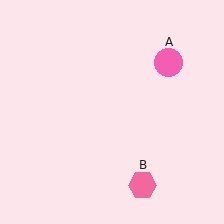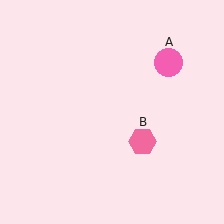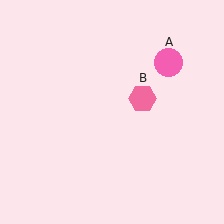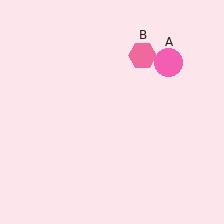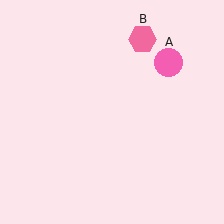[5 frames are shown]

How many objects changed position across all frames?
1 object changed position: pink hexagon (object B).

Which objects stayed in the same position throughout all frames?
Pink circle (object A) remained stationary.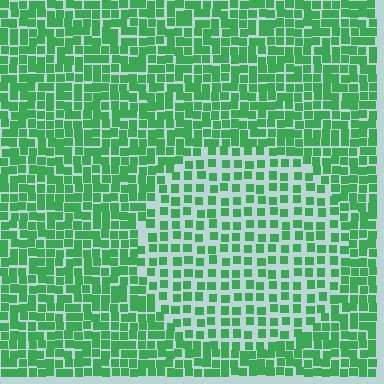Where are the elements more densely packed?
The elements are more densely packed outside the circle boundary.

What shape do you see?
I see a circle.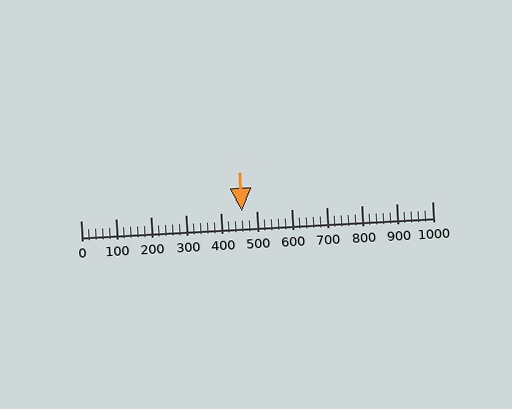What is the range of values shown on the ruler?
The ruler shows values from 0 to 1000.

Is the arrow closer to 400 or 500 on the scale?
The arrow is closer to 500.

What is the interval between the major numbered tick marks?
The major tick marks are spaced 100 units apart.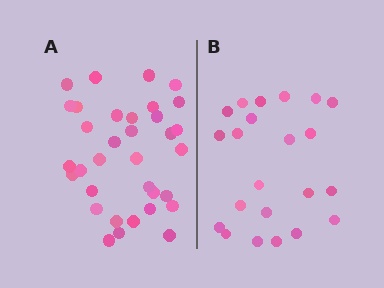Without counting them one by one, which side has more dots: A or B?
Region A (the left region) has more dots.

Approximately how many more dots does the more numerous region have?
Region A has roughly 12 or so more dots than region B.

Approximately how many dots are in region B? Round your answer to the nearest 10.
About 20 dots. (The exact count is 22, which rounds to 20.)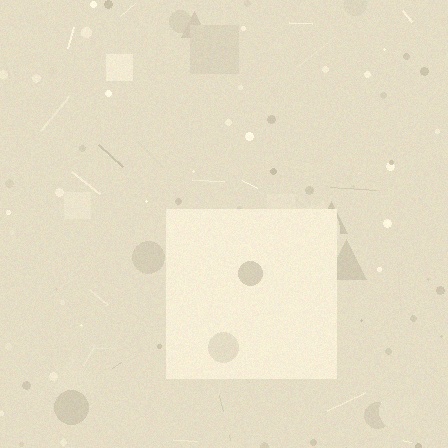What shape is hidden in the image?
A square is hidden in the image.